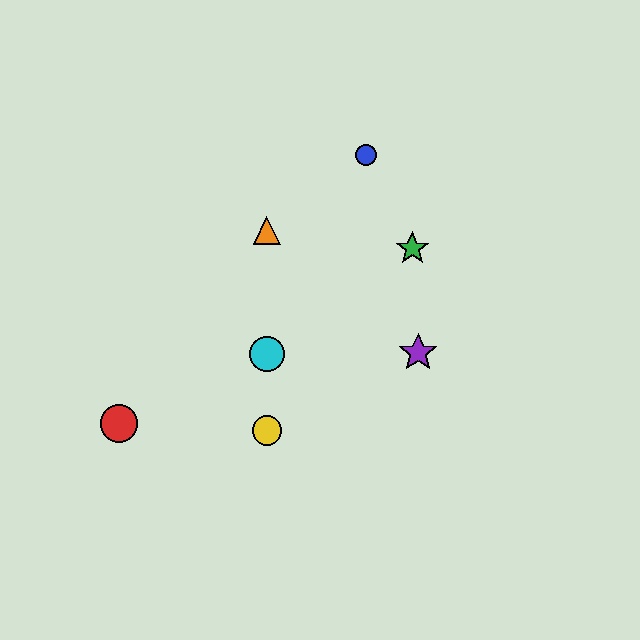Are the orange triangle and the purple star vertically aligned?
No, the orange triangle is at x≈267 and the purple star is at x≈418.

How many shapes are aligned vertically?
3 shapes (the yellow circle, the orange triangle, the cyan circle) are aligned vertically.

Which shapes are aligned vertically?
The yellow circle, the orange triangle, the cyan circle are aligned vertically.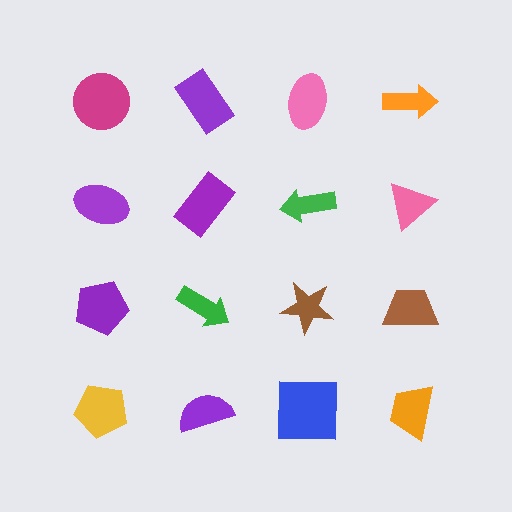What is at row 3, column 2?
A green arrow.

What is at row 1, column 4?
An orange arrow.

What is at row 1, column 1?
A magenta circle.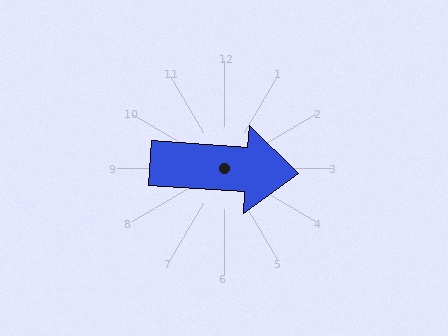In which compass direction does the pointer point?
East.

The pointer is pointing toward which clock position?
Roughly 3 o'clock.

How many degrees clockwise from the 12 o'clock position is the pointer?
Approximately 94 degrees.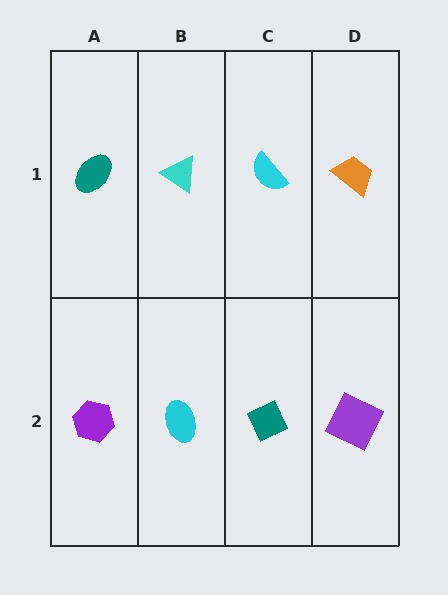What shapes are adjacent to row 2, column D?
An orange trapezoid (row 1, column D), a teal diamond (row 2, column C).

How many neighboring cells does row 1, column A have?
2.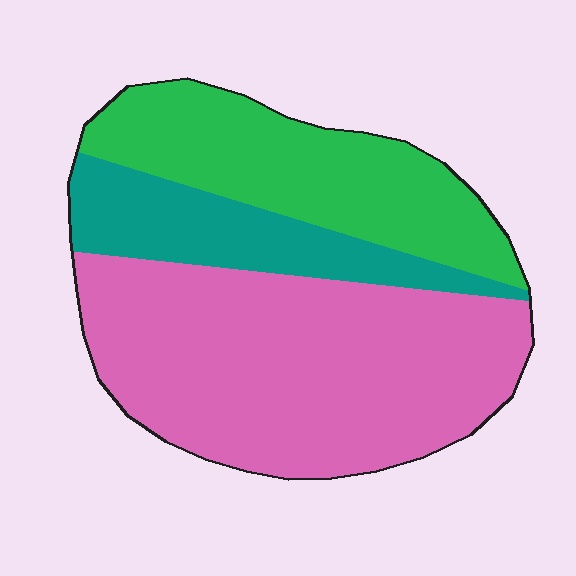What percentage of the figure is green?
Green covers 29% of the figure.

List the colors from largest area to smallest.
From largest to smallest: pink, green, teal.